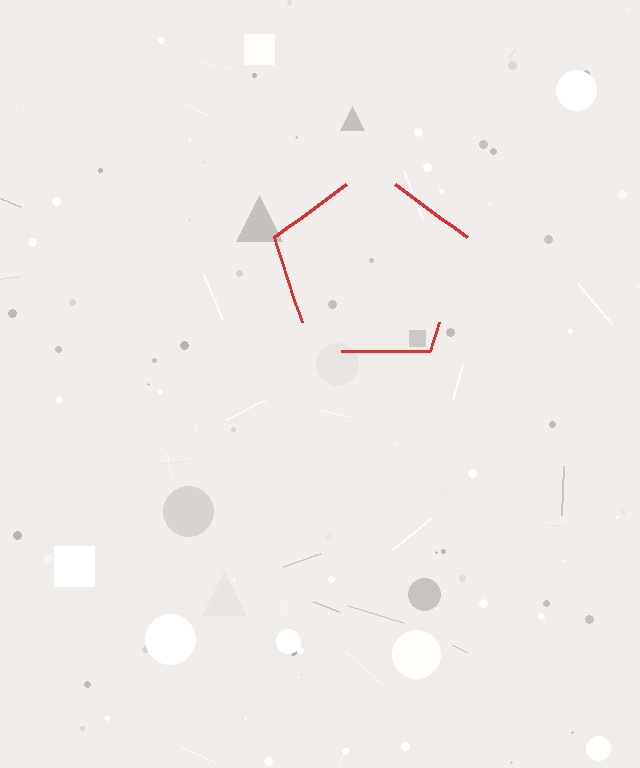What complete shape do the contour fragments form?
The contour fragments form a pentagon.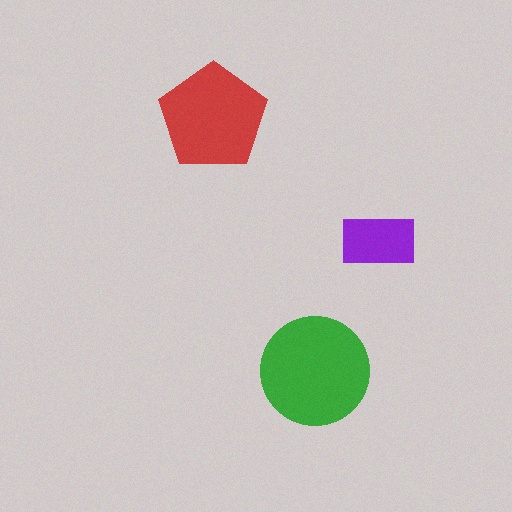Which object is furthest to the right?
The purple rectangle is rightmost.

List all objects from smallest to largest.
The purple rectangle, the red pentagon, the green circle.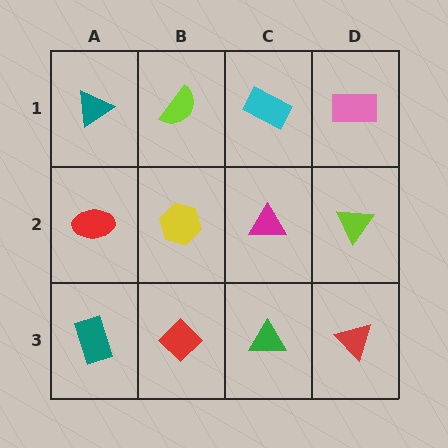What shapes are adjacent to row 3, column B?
A yellow hexagon (row 2, column B), a teal rectangle (row 3, column A), a green triangle (row 3, column C).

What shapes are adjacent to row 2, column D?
A pink rectangle (row 1, column D), a red triangle (row 3, column D), a magenta triangle (row 2, column C).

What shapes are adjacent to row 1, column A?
A red ellipse (row 2, column A), a lime semicircle (row 1, column B).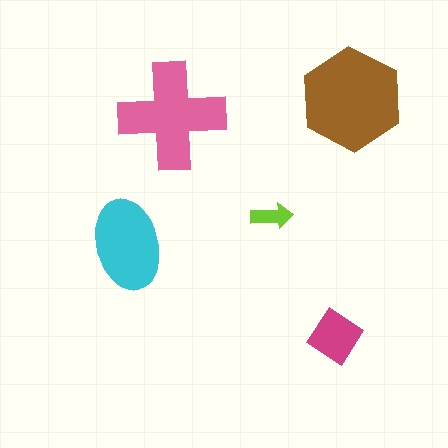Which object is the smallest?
The lime arrow.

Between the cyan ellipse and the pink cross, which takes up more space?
The pink cross.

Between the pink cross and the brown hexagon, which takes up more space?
The brown hexagon.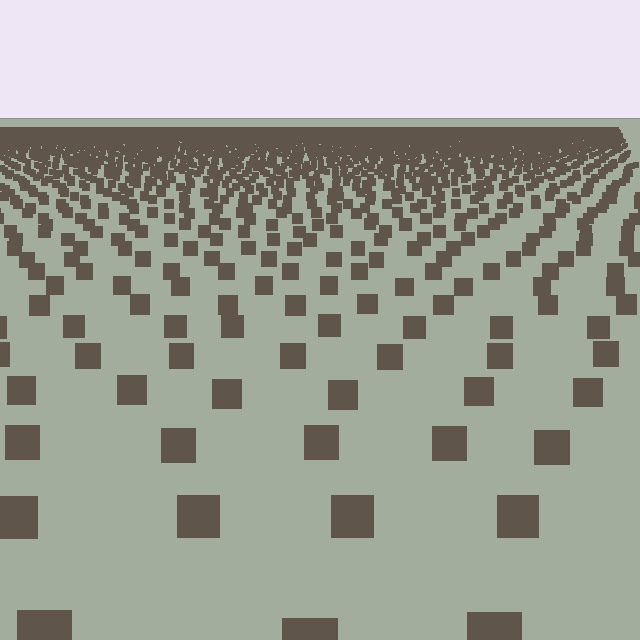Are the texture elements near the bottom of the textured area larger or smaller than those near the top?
Larger. Near the bottom, elements are closer to the viewer and appear at a bigger on-screen size.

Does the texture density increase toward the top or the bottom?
Density increases toward the top.